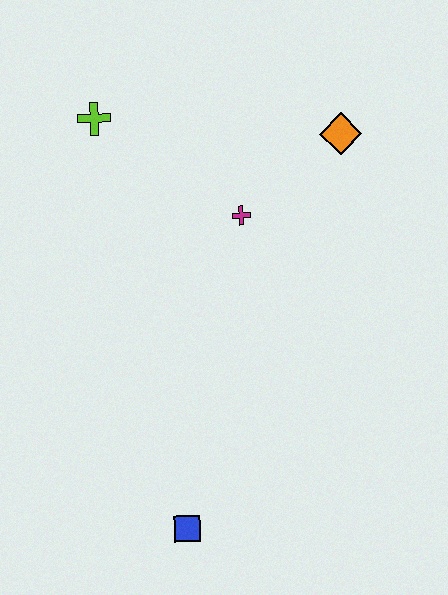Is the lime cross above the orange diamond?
Yes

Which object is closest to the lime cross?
The magenta cross is closest to the lime cross.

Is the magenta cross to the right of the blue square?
Yes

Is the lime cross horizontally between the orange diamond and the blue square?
No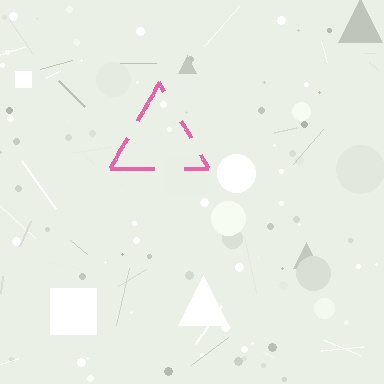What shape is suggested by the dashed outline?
The dashed outline suggests a triangle.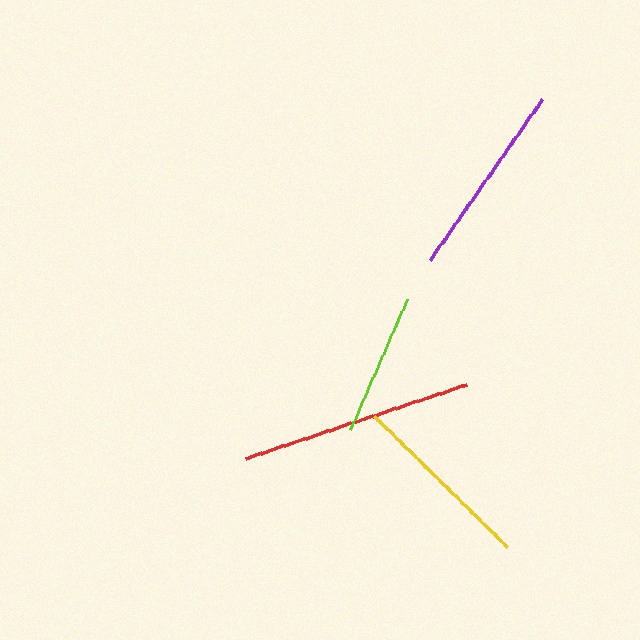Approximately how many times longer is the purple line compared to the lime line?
The purple line is approximately 1.4 times the length of the lime line.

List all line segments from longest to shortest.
From longest to shortest: red, purple, yellow, lime.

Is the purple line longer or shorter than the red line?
The red line is longer than the purple line.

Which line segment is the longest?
The red line is the longest at approximately 233 pixels.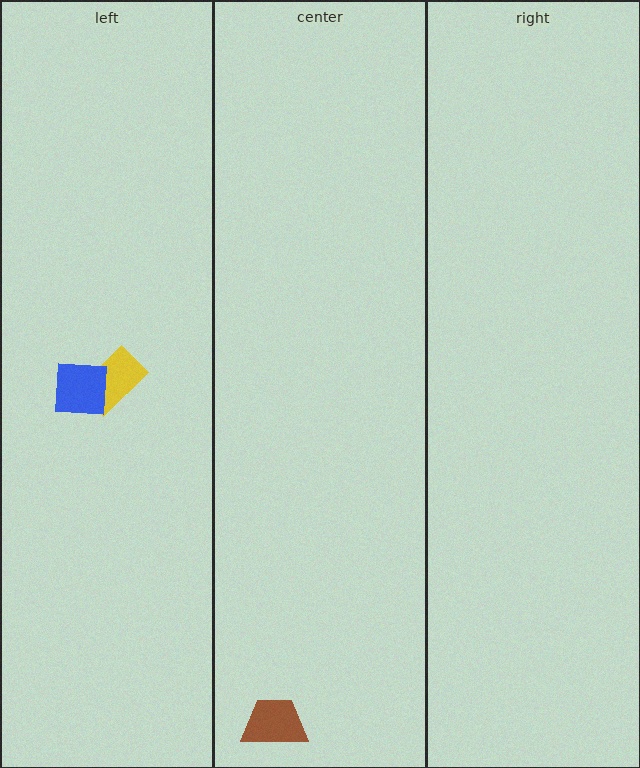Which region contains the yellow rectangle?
The left region.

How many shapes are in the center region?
1.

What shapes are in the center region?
The brown trapezoid.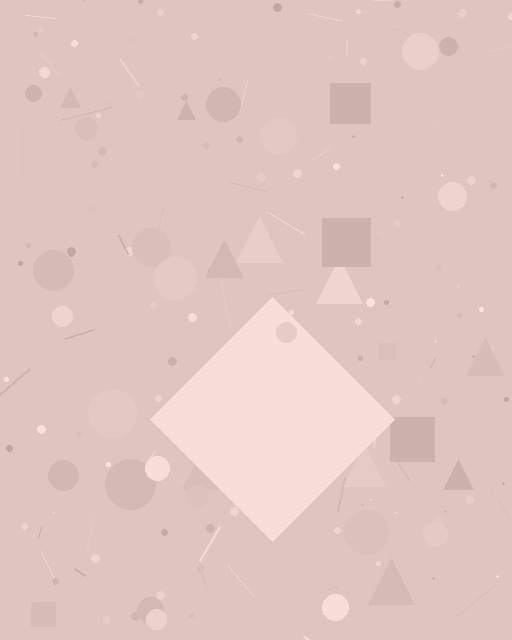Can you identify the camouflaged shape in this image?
The camouflaged shape is a diamond.